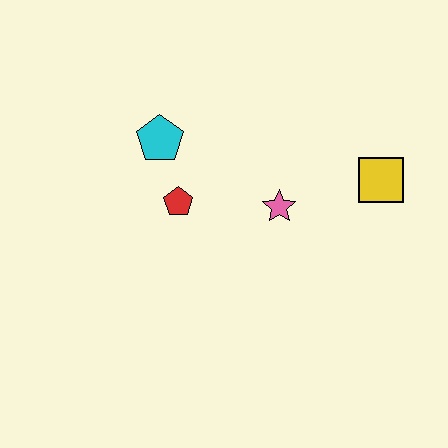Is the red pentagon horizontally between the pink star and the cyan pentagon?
Yes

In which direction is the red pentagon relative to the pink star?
The red pentagon is to the left of the pink star.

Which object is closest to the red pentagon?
The cyan pentagon is closest to the red pentagon.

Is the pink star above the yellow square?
No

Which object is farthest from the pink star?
The cyan pentagon is farthest from the pink star.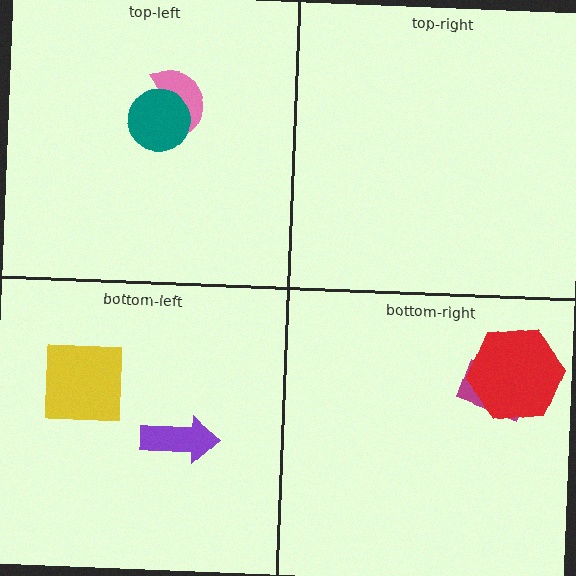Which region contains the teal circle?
The top-left region.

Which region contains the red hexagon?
The bottom-right region.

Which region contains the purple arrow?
The bottom-left region.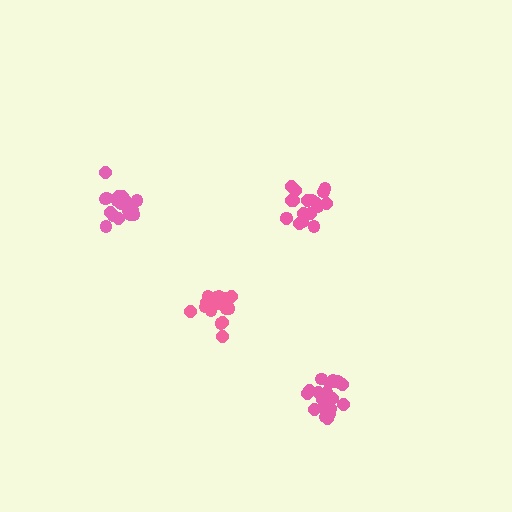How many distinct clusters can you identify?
There are 4 distinct clusters.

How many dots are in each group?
Group 1: 19 dots, Group 2: 16 dots, Group 3: 20 dots, Group 4: 18 dots (73 total).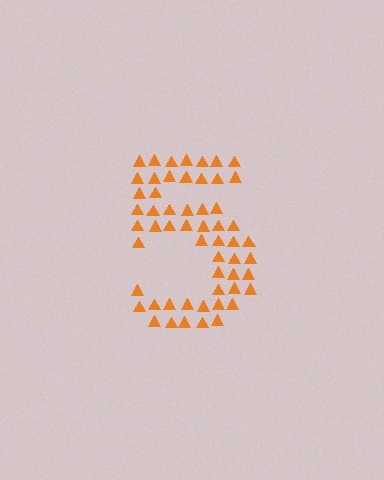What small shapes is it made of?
It is made of small triangles.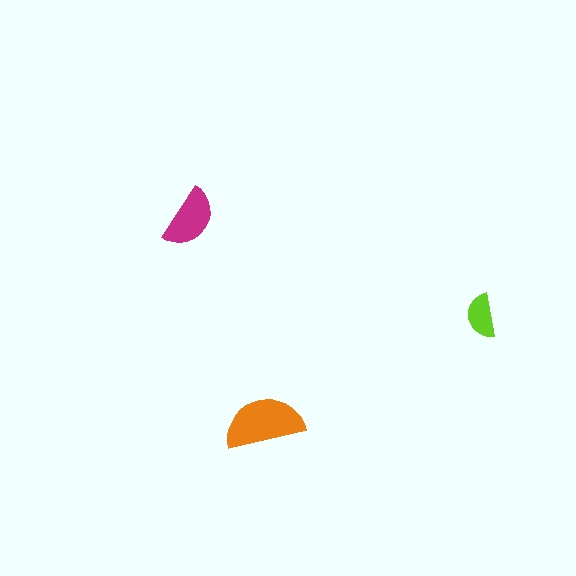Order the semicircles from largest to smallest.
the orange one, the magenta one, the lime one.